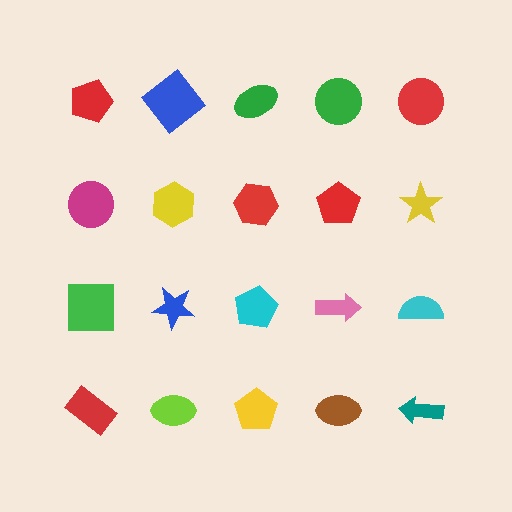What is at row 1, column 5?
A red circle.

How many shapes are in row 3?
5 shapes.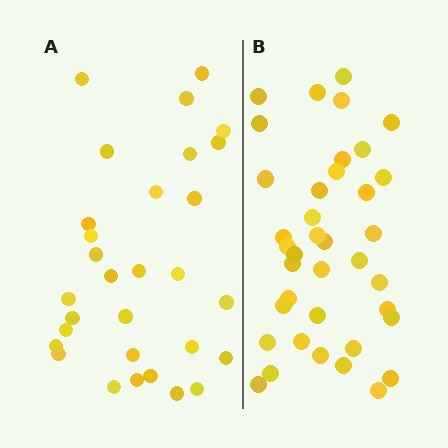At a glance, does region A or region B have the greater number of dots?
Region B (the right region) has more dots.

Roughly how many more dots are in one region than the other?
Region B has roughly 8 or so more dots than region A.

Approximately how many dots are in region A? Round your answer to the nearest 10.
About 30 dots.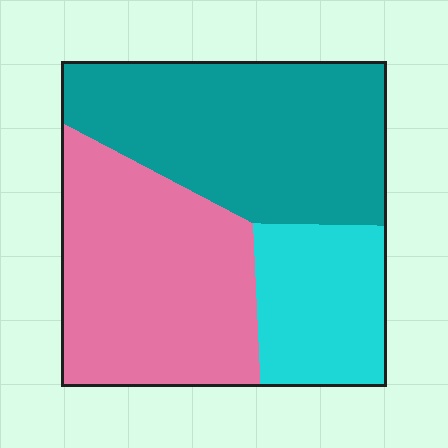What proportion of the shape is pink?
Pink takes up about two fifths (2/5) of the shape.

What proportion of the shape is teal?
Teal takes up between a quarter and a half of the shape.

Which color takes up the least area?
Cyan, at roughly 20%.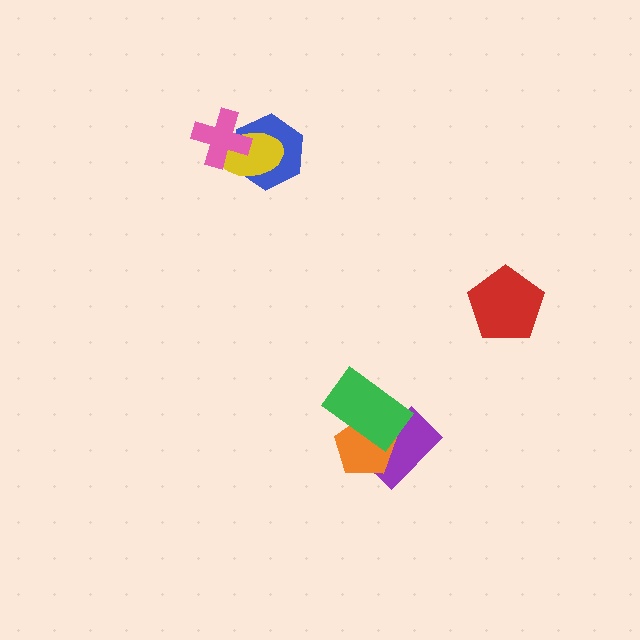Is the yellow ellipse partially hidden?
Yes, it is partially covered by another shape.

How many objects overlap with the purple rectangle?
2 objects overlap with the purple rectangle.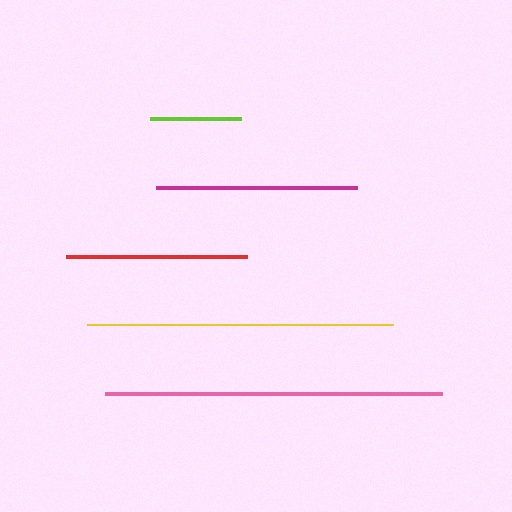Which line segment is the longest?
The pink line is the longest at approximately 337 pixels.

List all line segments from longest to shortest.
From longest to shortest: pink, yellow, magenta, red, lime.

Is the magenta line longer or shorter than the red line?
The magenta line is longer than the red line.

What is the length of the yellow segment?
The yellow segment is approximately 307 pixels long.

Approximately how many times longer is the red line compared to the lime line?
The red line is approximately 2.0 times the length of the lime line.